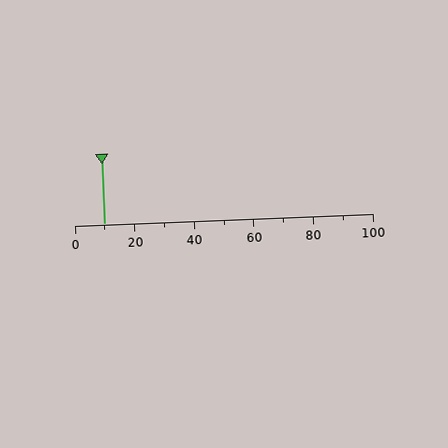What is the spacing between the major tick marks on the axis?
The major ticks are spaced 20 apart.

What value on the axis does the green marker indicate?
The marker indicates approximately 10.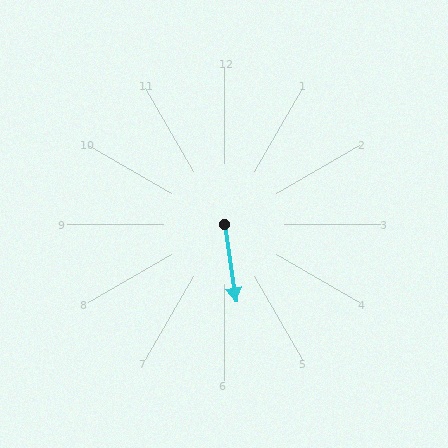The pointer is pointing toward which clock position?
Roughly 6 o'clock.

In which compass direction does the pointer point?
South.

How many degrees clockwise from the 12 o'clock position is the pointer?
Approximately 171 degrees.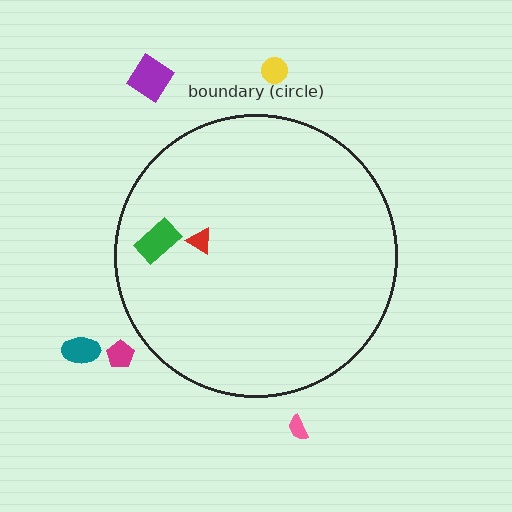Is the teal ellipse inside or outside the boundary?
Outside.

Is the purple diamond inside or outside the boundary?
Outside.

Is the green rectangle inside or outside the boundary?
Inside.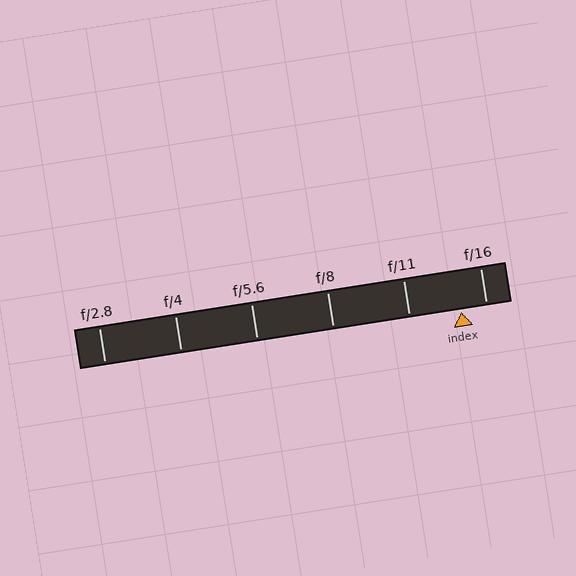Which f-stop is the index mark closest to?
The index mark is closest to f/16.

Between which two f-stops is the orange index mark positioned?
The index mark is between f/11 and f/16.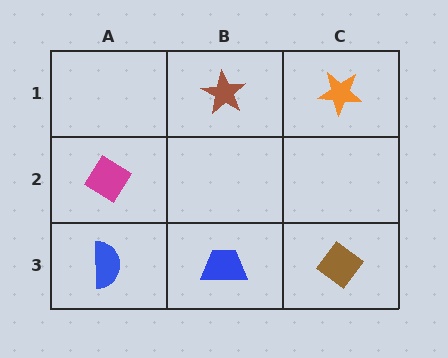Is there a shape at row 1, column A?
No, that cell is empty.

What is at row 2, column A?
A magenta diamond.